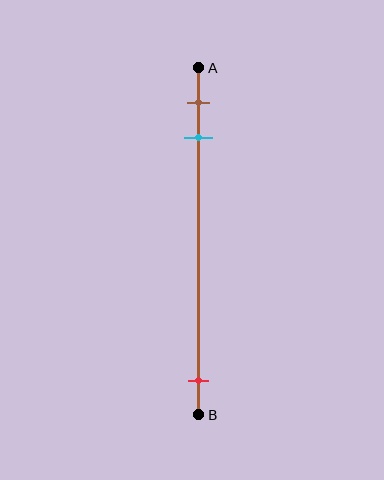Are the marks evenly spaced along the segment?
No, the marks are not evenly spaced.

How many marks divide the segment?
There are 3 marks dividing the segment.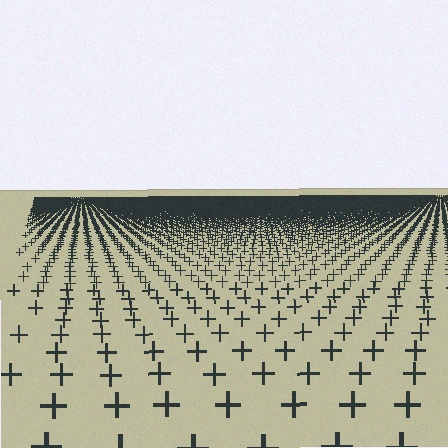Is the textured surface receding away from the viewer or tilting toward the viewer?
The surface is receding away from the viewer. Texture elements get smaller and denser toward the top.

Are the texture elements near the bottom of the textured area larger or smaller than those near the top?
Larger. Near the bottom, elements are closer to the viewer and appear at a bigger on-screen size.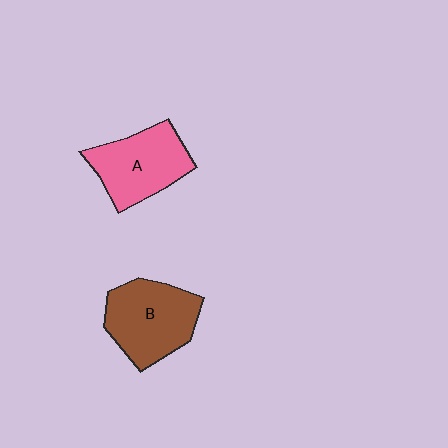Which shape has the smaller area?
Shape A (pink).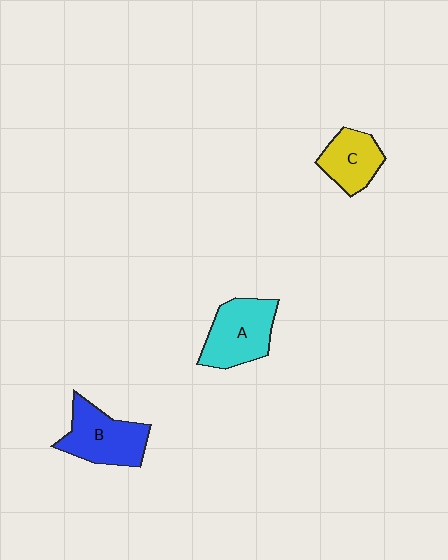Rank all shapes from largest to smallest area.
From largest to smallest: B (blue), A (cyan), C (yellow).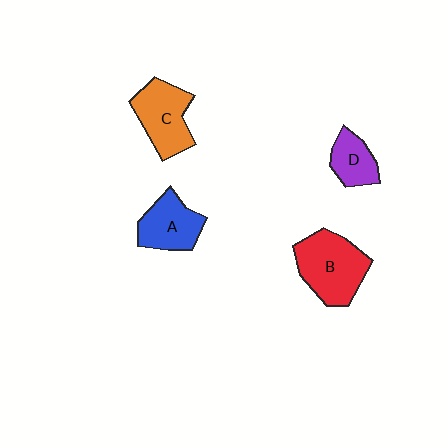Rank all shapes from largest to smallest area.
From largest to smallest: B (red), C (orange), A (blue), D (purple).